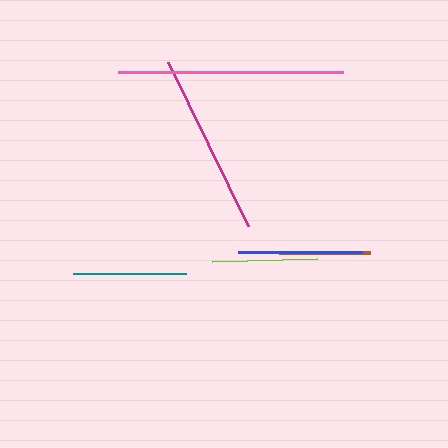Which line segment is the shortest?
The brown line is the shortest at approximately 91 pixels.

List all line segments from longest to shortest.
From longest to shortest: pink, magenta, blue, teal, lime, brown.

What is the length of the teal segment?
The teal segment is approximately 113 pixels long.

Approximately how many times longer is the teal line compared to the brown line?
The teal line is approximately 1.2 times the length of the brown line.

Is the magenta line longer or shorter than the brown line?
The magenta line is longer than the brown line.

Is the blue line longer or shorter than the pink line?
The pink line is longer than the blue line.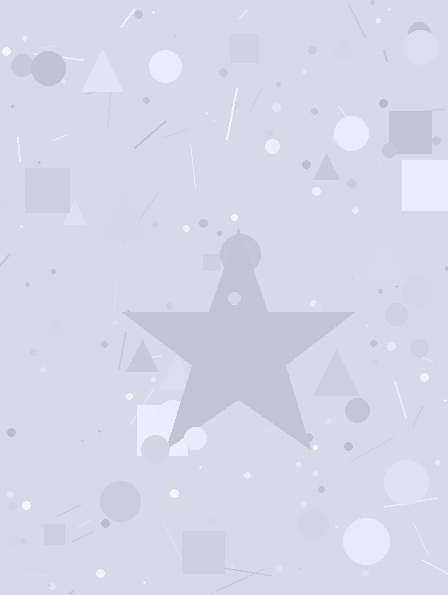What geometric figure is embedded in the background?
A star is embedded in the background.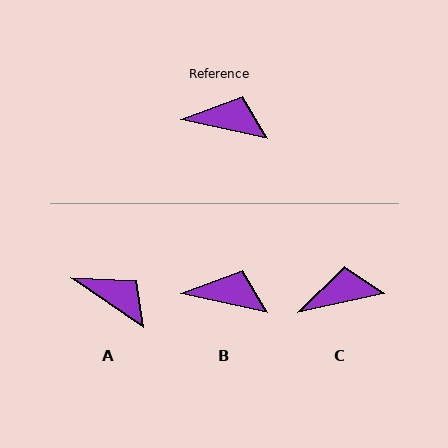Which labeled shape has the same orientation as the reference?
B.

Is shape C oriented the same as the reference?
No, it is off by about 24 degrees.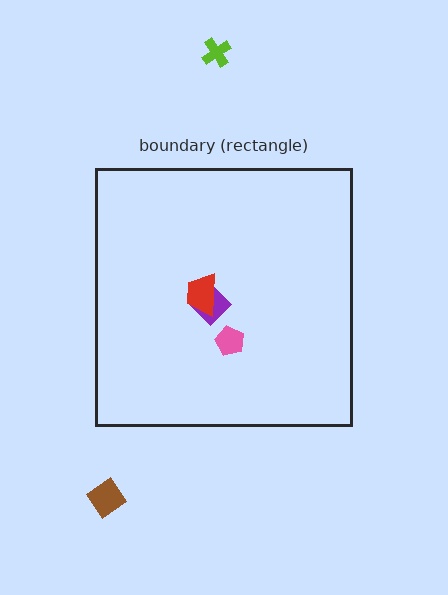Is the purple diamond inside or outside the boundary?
Inside.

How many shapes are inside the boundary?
3 inside, 2 outside.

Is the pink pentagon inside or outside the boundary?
Inside.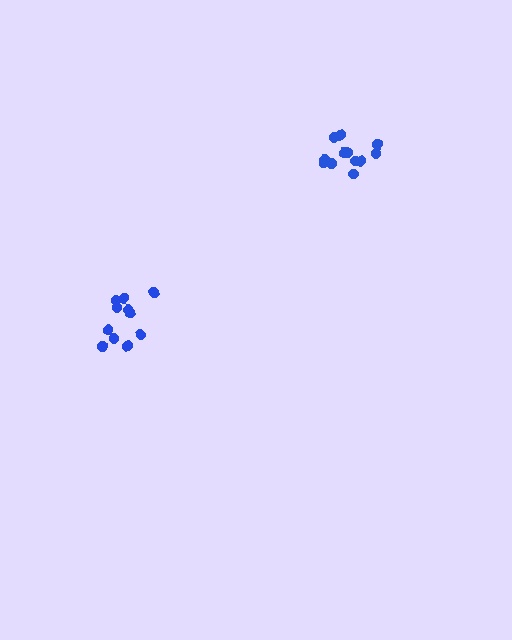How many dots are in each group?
Group 1: 12 dots, Group 2: 12 dots (24 total).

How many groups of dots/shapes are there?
There are 2 groups.